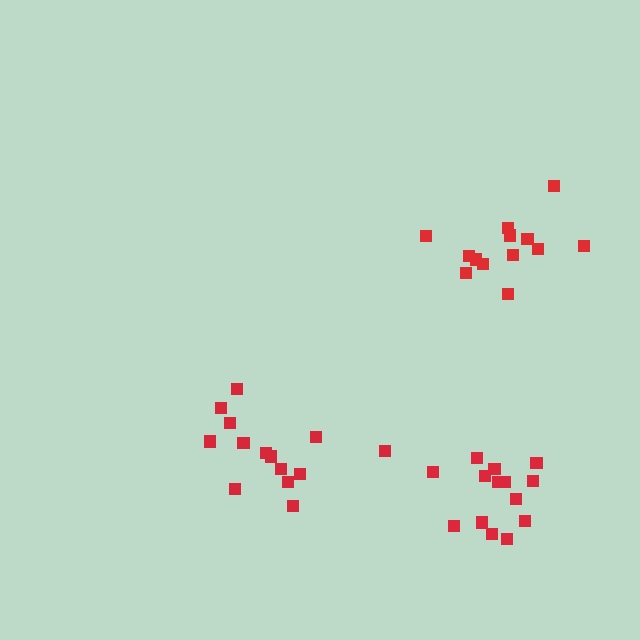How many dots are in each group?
Group 1: 13 dots, Group 2: 14 dots, Group 3: 14 dots (41 total).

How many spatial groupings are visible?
There are 3 spatial groupings.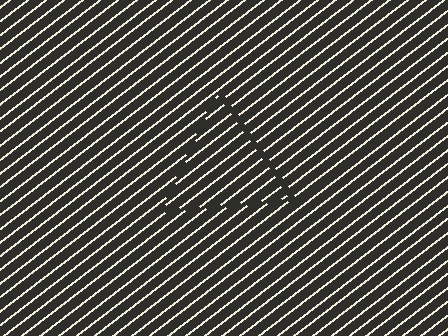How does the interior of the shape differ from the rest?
The interior of the shape contains the same grating, shifted by half a period — the contour is defined by the phase discontinuity where line-ends from the inner and outer gratings abut.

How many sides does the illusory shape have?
3 sides — the line-ends trace a triangle.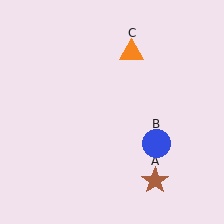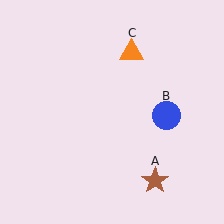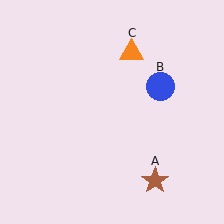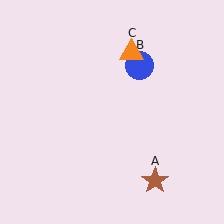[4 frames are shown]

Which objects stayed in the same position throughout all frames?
Brown star (object A) and orange triangle (object C) remained stationary.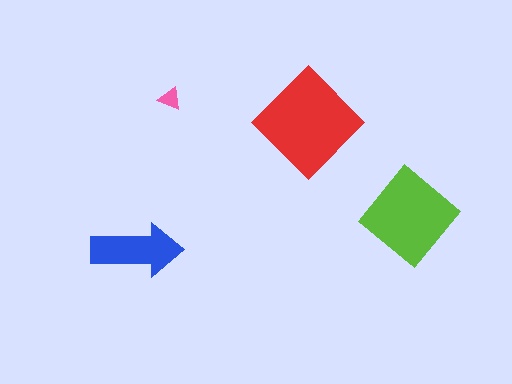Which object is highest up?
The pink triangle is topmost.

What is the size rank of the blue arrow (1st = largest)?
3rd.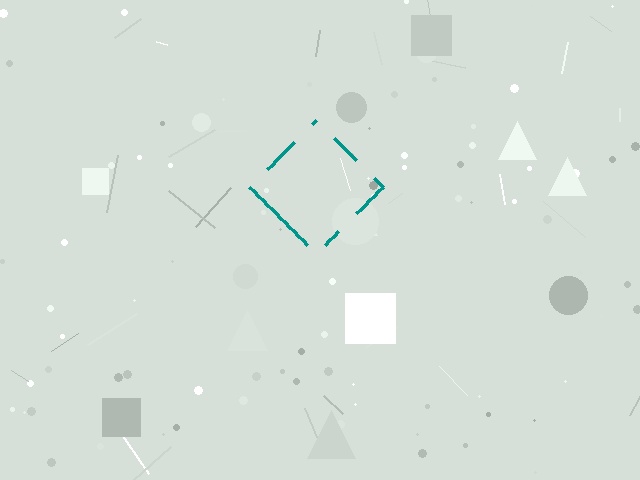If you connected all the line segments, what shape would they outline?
They would outline a diamond.